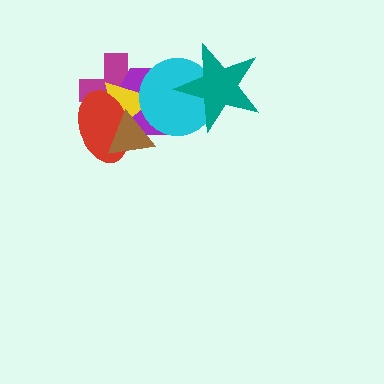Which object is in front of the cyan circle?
The teal star is in front of the cyan circle.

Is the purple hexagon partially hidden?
Yes, it is partially covered by another shape.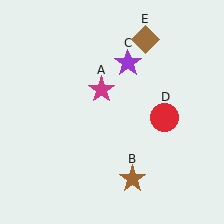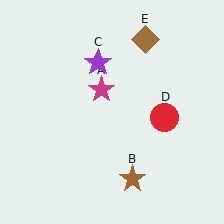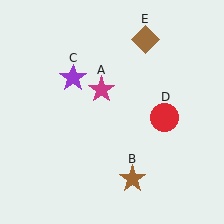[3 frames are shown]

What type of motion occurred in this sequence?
The purple star (object C) rotated counterclockwise around the center of the scene.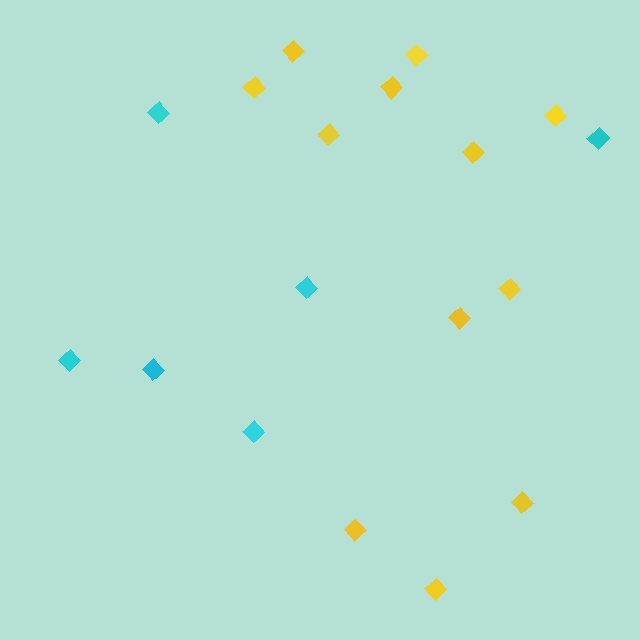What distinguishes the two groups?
There are 2 groups: one group of cyan diamonds (6) and one group of yellow diamonds (12).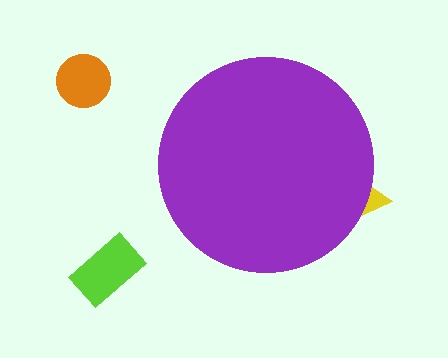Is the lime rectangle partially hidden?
No, the lime rectangle is fully visible.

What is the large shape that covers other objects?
A purple circle.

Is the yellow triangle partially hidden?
Yes, the yellow triangle is partially hidden behind the purple circle.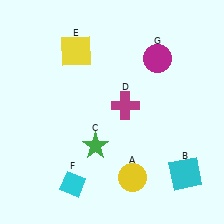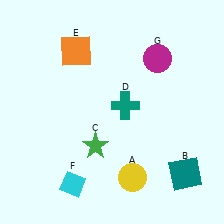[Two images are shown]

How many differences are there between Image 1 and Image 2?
There are 3 differences between the two images.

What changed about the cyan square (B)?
In Image 1, B is cyan. In Image 2, it changed to teal.